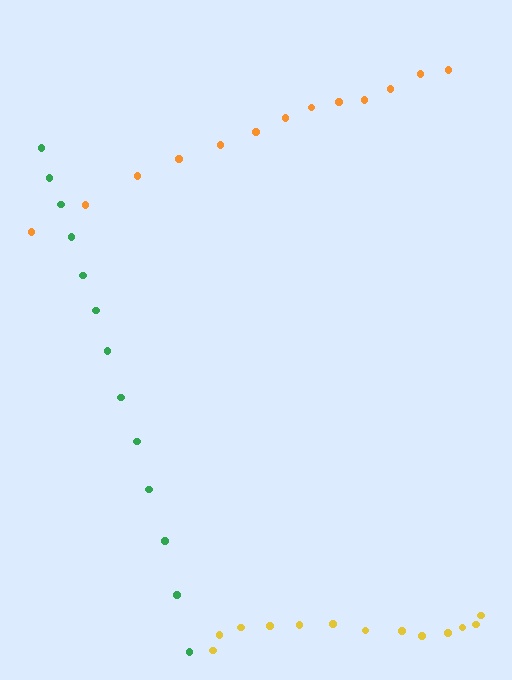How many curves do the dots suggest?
There are 3 distinct paths.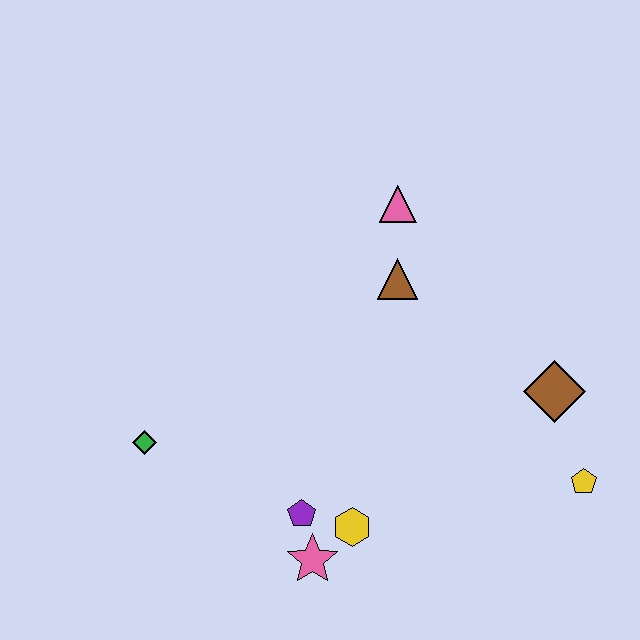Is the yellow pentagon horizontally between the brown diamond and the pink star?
No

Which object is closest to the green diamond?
The purple pentagon is closest to the green diamond.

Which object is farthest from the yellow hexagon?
The pink triangle is farthest from the yellow hexagon.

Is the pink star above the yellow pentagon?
No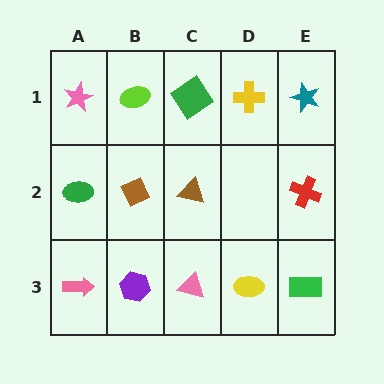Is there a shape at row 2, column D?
No, that cell is empty.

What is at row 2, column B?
A brown diamond.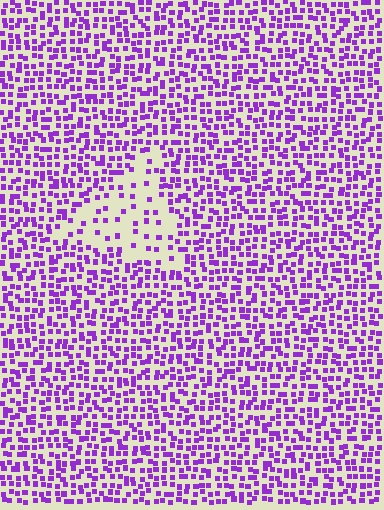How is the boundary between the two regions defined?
The boundary is defined by a change in element density (approximately 2.8x ratio). All elements are the same color, size, and shape.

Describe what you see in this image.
The image contains small purple elements arranged at two different densities. A triangle-shaped region is visible where the elements are less densely packed than the surrounding area.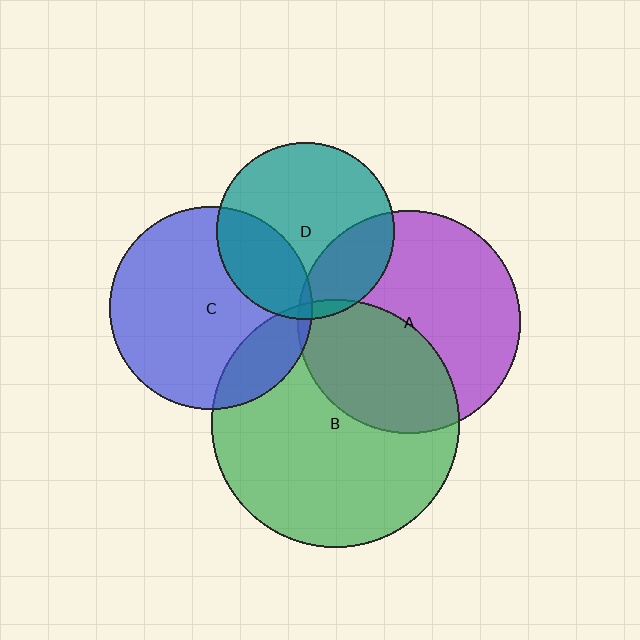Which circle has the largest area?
Circle B (green).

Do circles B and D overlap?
Yes.